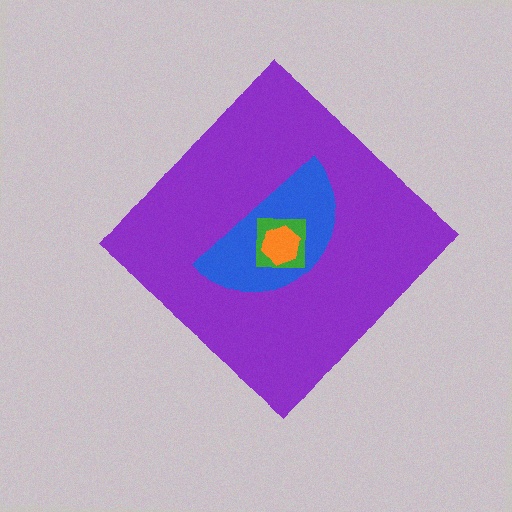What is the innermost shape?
The orange hexagon.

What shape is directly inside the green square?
The orange hexagon.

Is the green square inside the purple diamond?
Yes.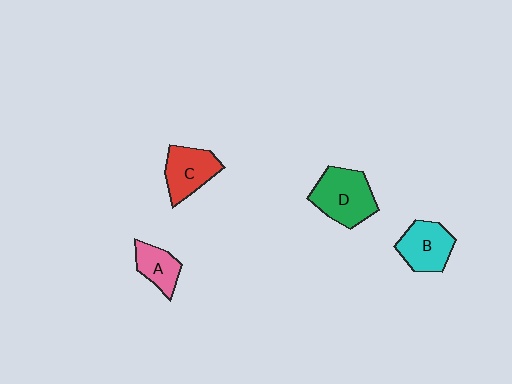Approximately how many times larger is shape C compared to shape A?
Approximately 1.4 times.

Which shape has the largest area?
Shape D (green).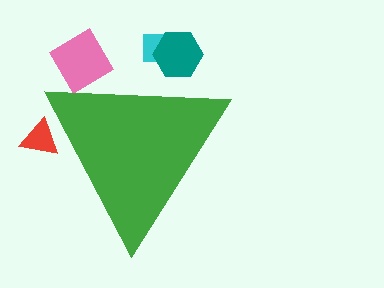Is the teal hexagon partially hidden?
Yes, the teal hexagon is partially hidden behind the green triangle.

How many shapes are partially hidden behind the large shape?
4 shapes are partially hidden.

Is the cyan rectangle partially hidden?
Yes, the cyan rectangle is partially hidden behind the green triangle.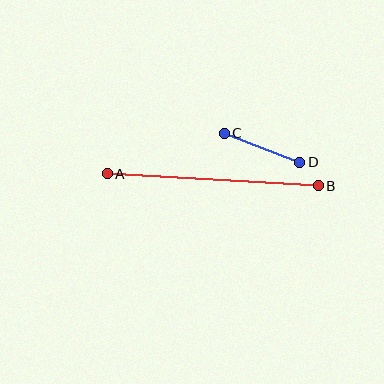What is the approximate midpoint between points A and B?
The midpoint is at approximately (213, 180) pixels.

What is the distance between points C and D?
The distance is approximately 81 pixels.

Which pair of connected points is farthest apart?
Points A and B are farthest apart.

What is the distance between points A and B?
The distance is approximately 211 pixels.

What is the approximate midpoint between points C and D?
The midpoint is at approximately (262, 148) pixels.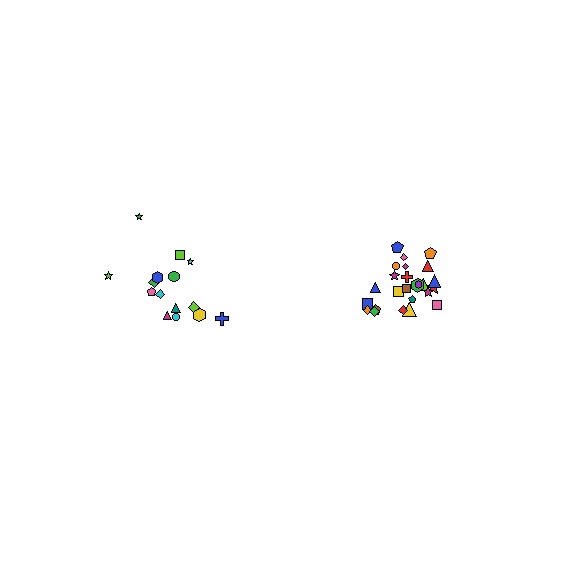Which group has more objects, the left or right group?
The right group.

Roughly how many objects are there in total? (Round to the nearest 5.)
Roughly 40 objects in total.